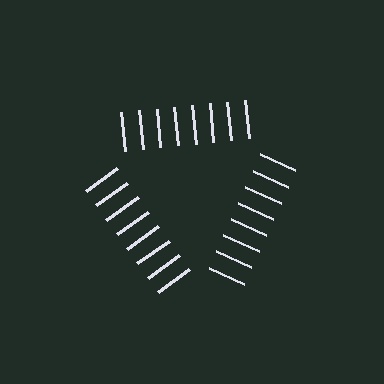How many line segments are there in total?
24 — 8 along each of the 3 edges.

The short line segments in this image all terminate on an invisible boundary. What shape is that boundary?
An illusory triangle — the line segments terminate on its edges but no continuous stroke is drawn.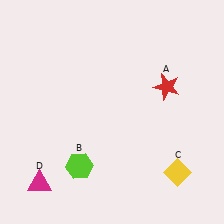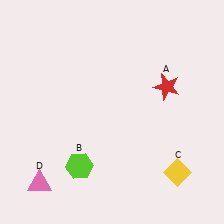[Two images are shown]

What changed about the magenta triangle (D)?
In Image 1, D is magenta. In Image 2, it changed to pink.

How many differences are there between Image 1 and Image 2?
There is 1 difference between the two images.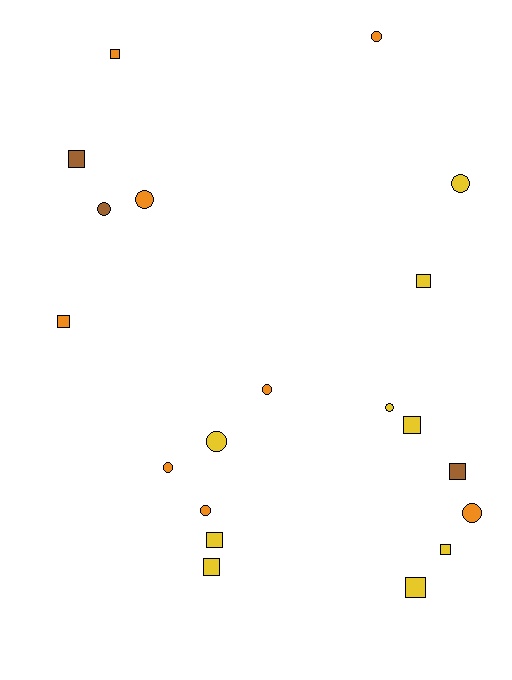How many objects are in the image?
There are 20 objects.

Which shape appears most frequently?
Square, with 10 objects.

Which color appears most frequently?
Yellow, with 9 objects.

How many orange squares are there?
There are 2 orange squares.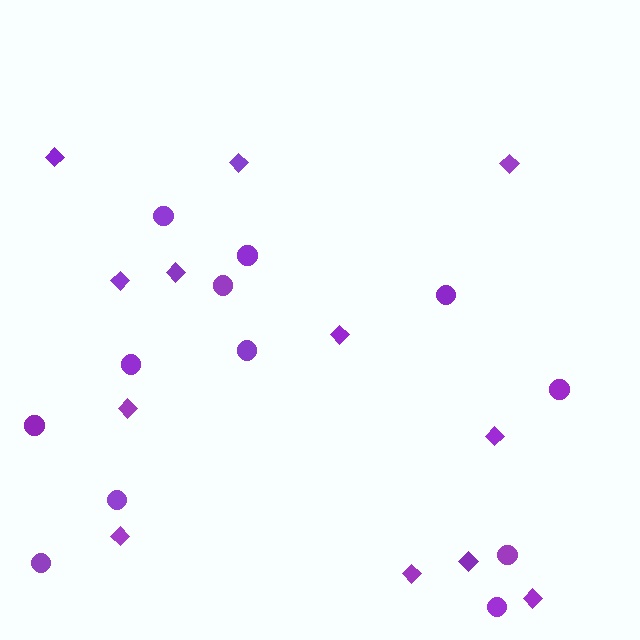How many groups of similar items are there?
There are 2 groups: one group of circles (12) and one group of diamonds (12).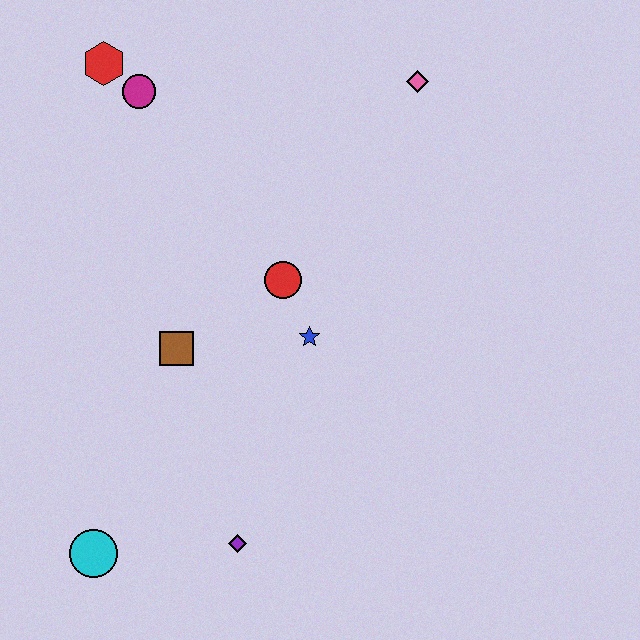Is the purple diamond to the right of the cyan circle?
Yes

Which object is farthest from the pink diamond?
The cyan circle is farthest from the pink diamond.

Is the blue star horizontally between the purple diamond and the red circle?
No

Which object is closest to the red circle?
The blue star is closest to the red circle.